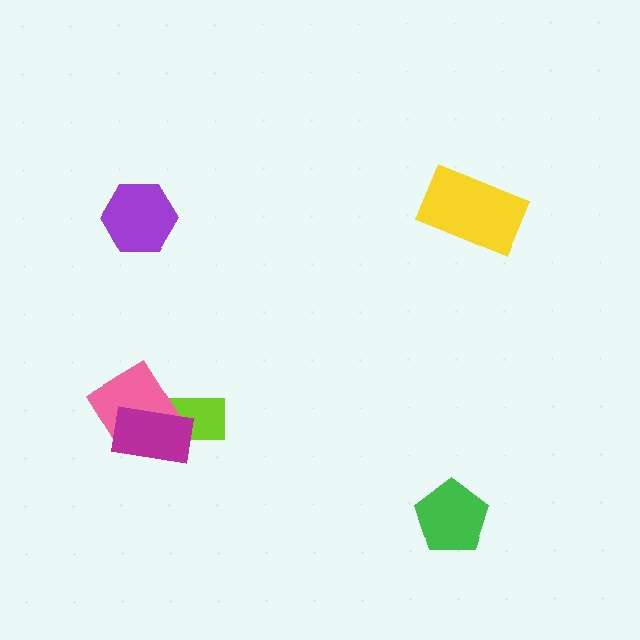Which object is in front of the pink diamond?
The magenta rectangle is in front of the pink diamond.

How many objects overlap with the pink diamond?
2 objects overlap with the pink diamond.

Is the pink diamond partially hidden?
Yes, it is partially covered by another shape.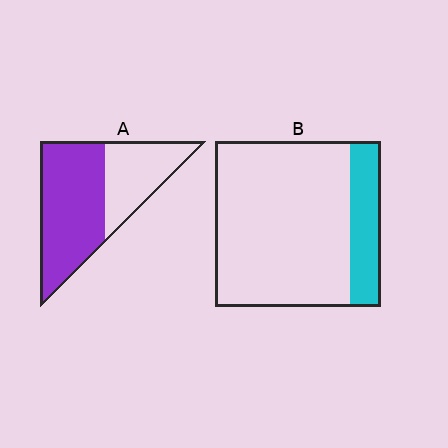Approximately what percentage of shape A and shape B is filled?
A is approximately 65% and B is approximately 20%.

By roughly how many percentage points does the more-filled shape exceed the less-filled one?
By roughly 45 percentage points (A over B).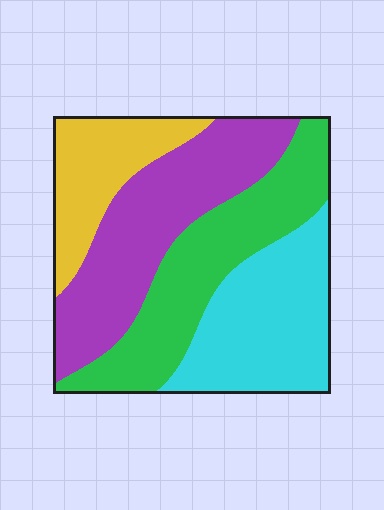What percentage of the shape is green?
Green takes up between a sixth and a third of the shape.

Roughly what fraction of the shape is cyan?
Cyan covers about 25% of the shape.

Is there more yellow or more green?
Green.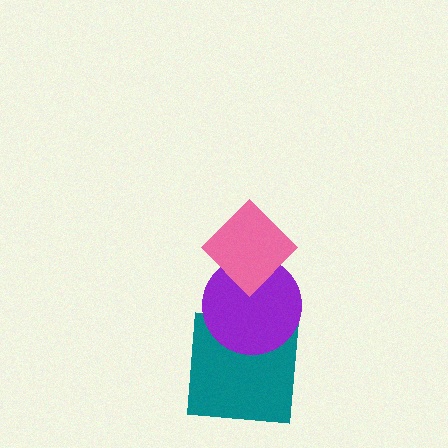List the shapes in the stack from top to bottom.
From top to bottom: the pink diamond, the purple circle, the teal square.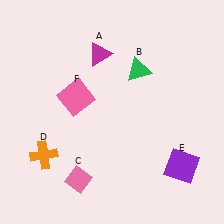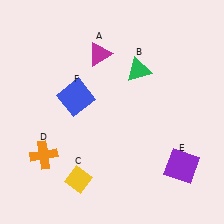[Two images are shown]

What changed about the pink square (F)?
In Image 1, F is pink. In Image 2, it changed to blue.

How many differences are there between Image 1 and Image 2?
There are 2 differences between the two images.